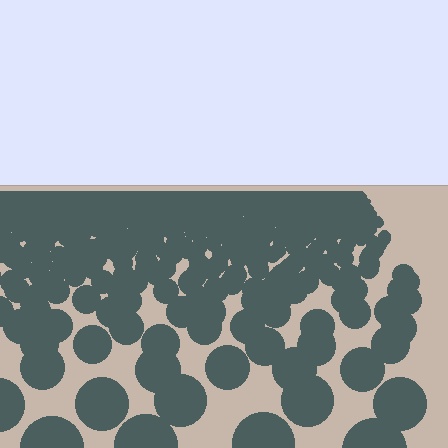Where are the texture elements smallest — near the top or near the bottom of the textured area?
Near the top.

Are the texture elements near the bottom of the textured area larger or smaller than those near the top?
Larger. Near the bottom, elements are closer to the viewer and appear at a bigger on-screen size.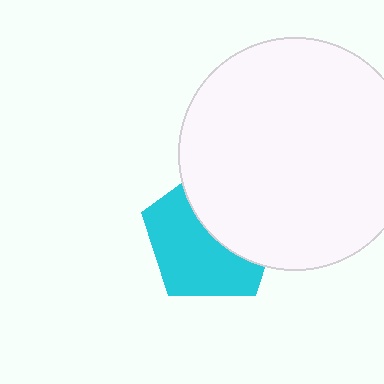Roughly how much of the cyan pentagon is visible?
About half of it is visible (roughly 56%).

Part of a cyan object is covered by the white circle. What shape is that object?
It is a pentagon.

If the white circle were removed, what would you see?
You would see the complete cyan pentagon.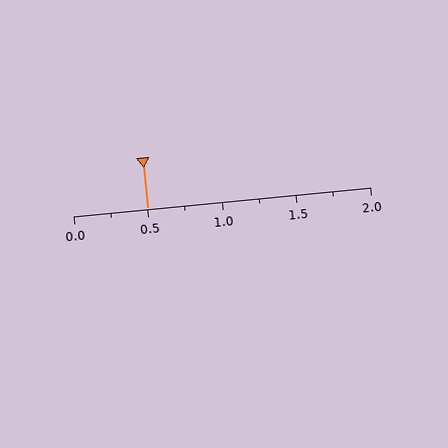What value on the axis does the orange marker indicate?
The marker indicates approximately 0.5.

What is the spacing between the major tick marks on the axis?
The major ticks are spaced 0.5 apart.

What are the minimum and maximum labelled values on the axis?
The axis runs from 0.0 to 2.0.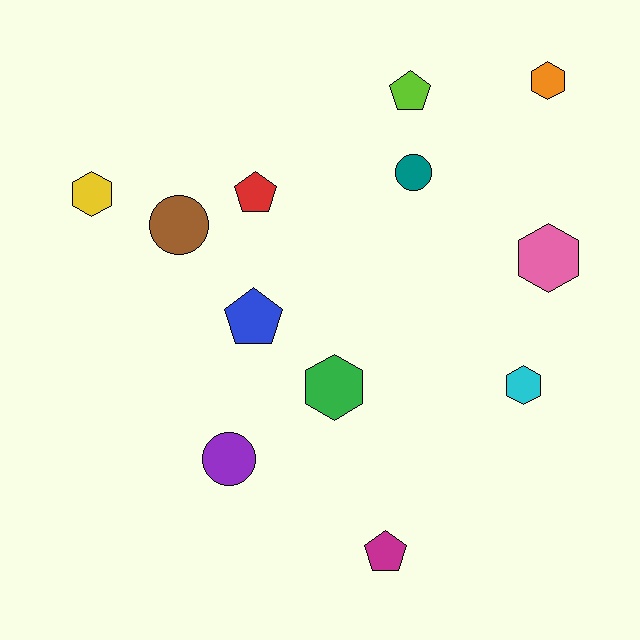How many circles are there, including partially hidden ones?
There are 3 circles.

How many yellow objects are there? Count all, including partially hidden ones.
There is 1 yellow object.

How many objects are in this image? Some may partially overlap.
There are 12 objects.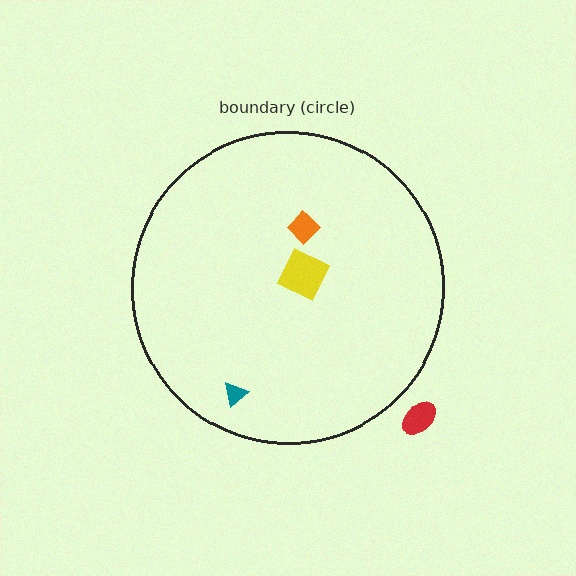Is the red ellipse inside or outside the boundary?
Outside.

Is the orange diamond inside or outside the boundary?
Inside.